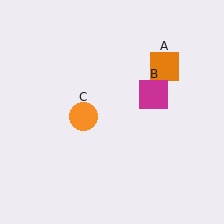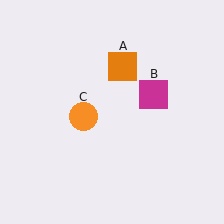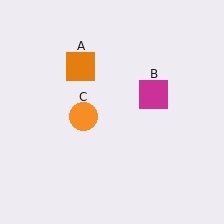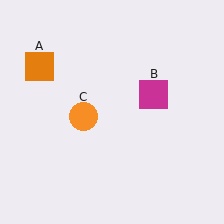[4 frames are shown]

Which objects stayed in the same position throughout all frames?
Magenta square (object B) and orange circle (object C) remained stationary.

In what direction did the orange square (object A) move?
The orange square (object A) moved left.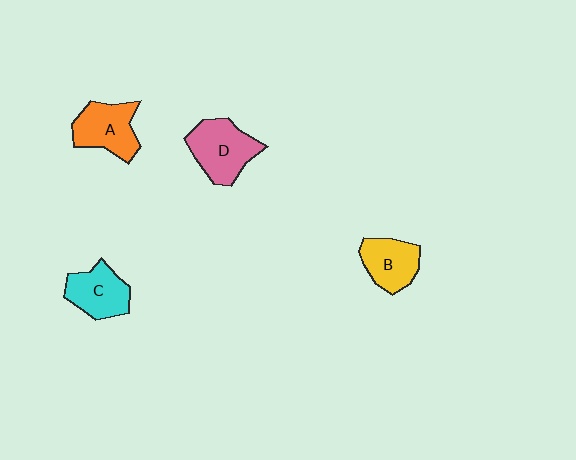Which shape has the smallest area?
Shape B (yellow).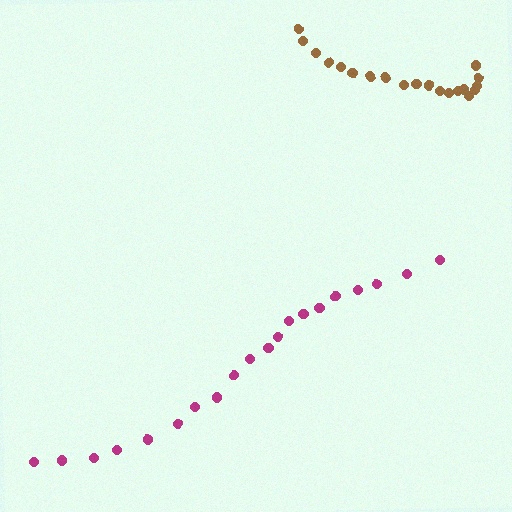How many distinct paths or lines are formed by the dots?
There are 2 distinct paths.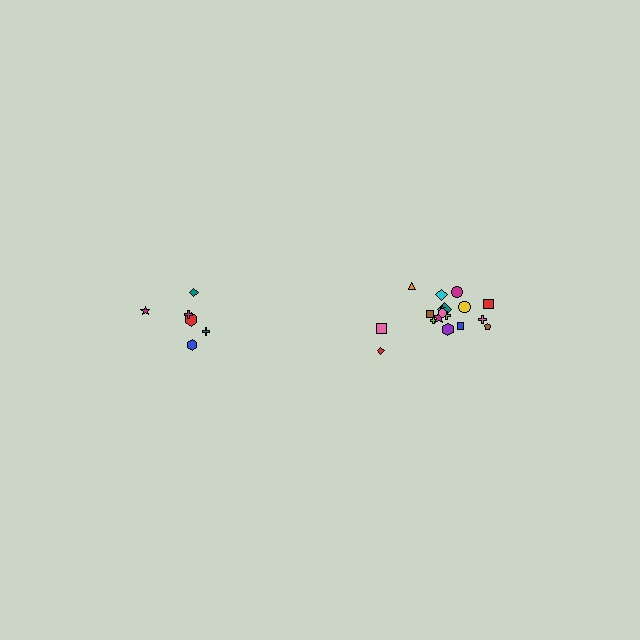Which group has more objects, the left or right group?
The right group.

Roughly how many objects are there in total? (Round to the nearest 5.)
Roughly 25 objects in total.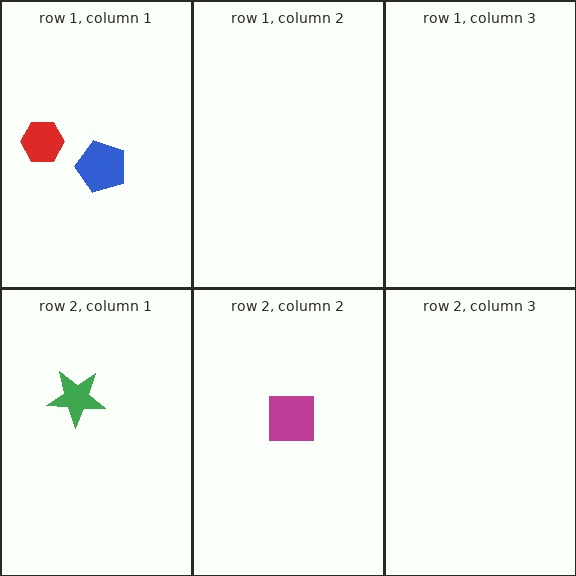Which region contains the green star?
The row 2, column 1 region.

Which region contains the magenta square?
The row 2, column 2 region.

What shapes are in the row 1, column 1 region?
The red hexagon, the blue pentagon.